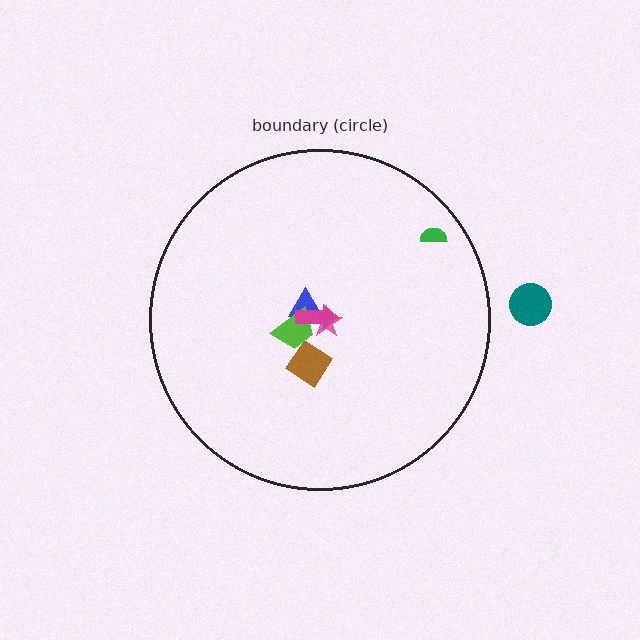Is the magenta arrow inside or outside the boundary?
Inside.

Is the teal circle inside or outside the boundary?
Outside.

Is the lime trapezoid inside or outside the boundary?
Inside.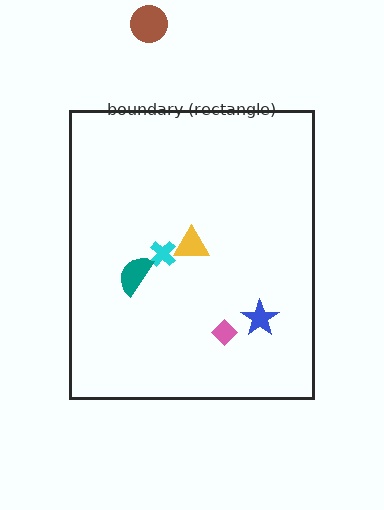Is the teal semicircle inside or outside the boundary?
Inside.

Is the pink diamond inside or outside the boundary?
Inside.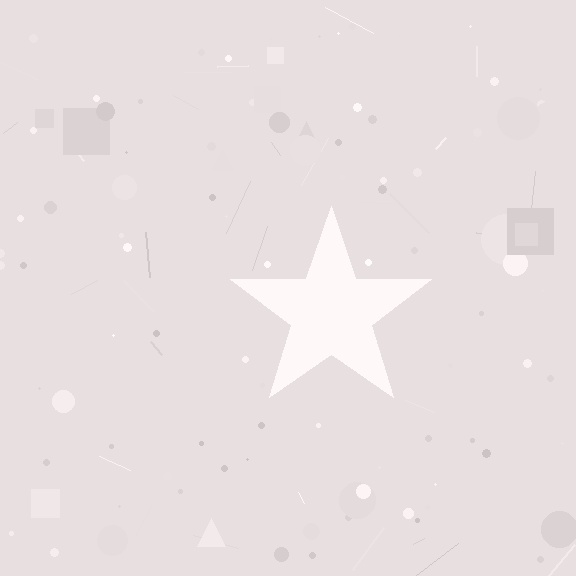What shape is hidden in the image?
A star is hidden in the image.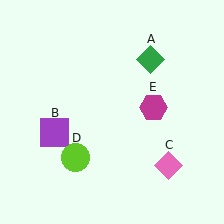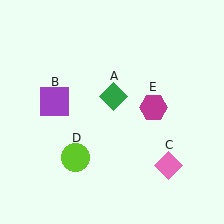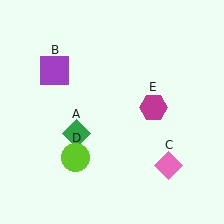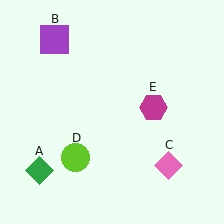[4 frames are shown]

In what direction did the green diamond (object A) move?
The green diamond (object A) moved down and to the left.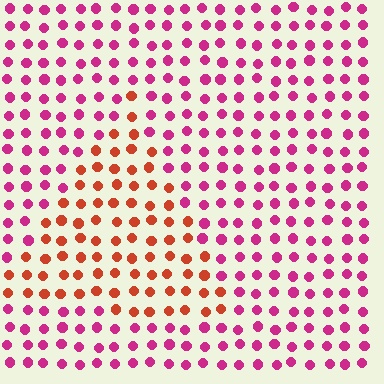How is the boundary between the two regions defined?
The boundary is defined purely by a slight shift in hue (about 45 degrees). Spacing, size, and orientation are identical on both sides.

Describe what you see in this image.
The image is filled with small magenta elements in a uniform arrangement. A triangle-shaped region is visible where the elements are tinted to a slightly different hue, forming a subtle color boundary.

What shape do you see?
I see a triangle.